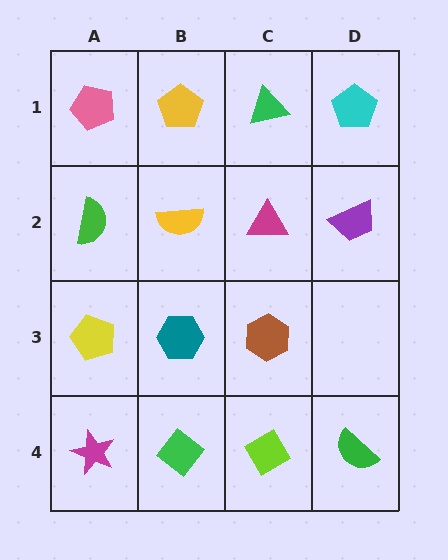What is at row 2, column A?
A green semicircle.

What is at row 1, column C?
A green triangle.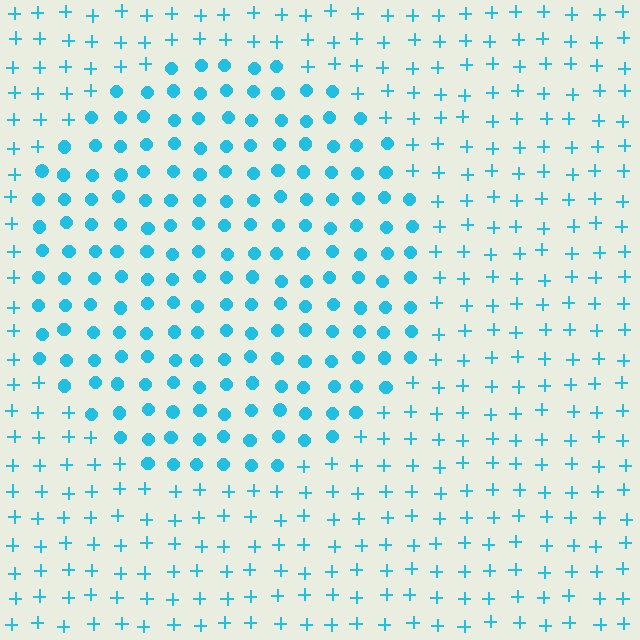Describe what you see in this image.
The image is filled with small cyan elements arranged in a uniform grid. A circle-shaped region contains circles, while the surrounding area contains plus signs. The boundary is defined purely by the change in element shape.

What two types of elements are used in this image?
The image uses circles inside the circle region and plus signs outside it.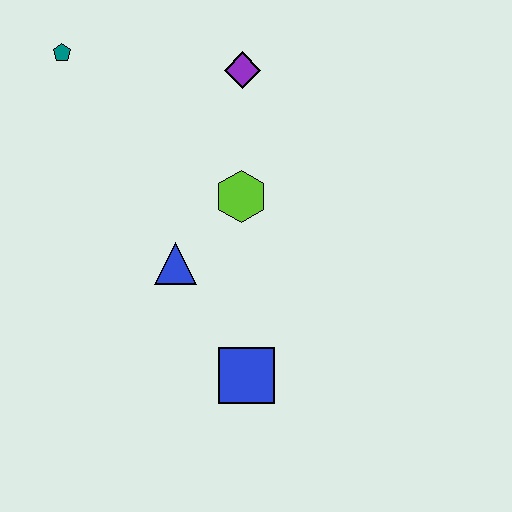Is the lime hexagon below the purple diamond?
Yes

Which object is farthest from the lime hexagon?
The teal pentagon is farthest from the lime hexagon.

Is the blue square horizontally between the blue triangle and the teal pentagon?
No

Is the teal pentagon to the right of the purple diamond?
No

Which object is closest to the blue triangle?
The lime hexagon is closest to the blue triangle.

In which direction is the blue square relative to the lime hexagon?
The blue square is below the lime hexagon.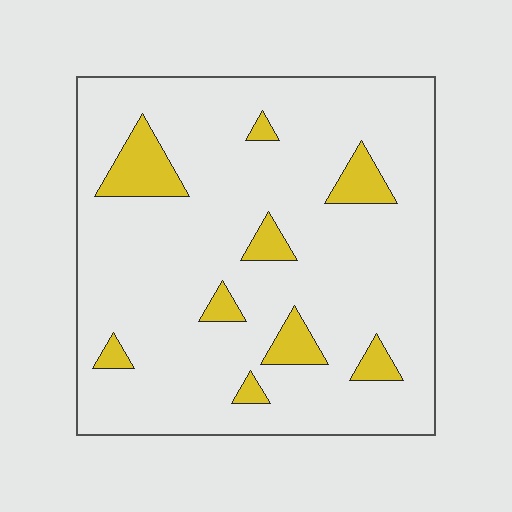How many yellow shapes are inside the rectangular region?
9.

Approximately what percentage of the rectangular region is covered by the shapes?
Approximately 10%.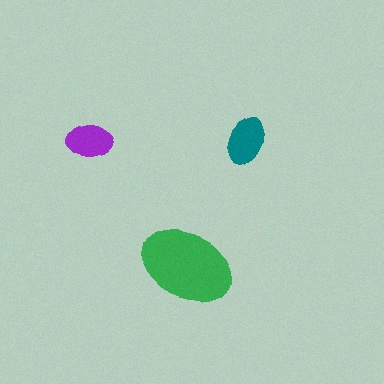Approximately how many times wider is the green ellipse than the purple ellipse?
About 2 times wider.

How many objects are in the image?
There are 3 objects in the image.